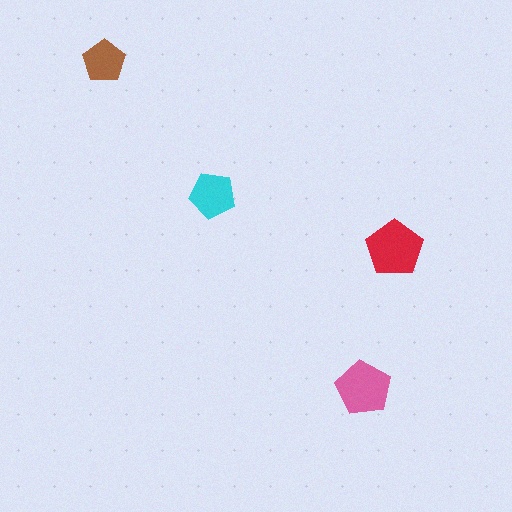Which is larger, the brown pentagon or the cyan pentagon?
The cyan one.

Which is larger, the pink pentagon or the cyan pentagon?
The pink one.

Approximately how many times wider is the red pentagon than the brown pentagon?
About 1.5 times wider.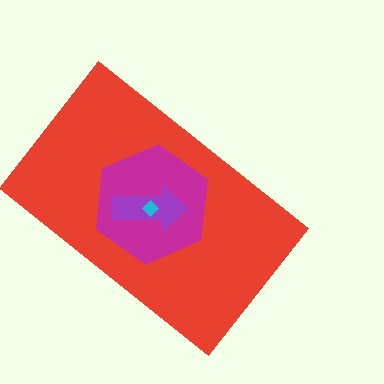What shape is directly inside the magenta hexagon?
The purple arrow.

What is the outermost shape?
The red rectangle.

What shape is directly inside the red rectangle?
The magenta hexagon.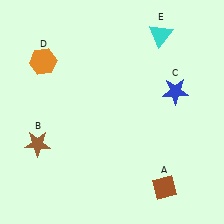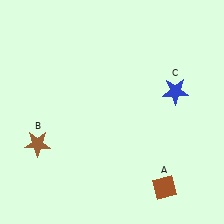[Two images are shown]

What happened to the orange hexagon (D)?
The orange hexagon (D) was removed in Image 2. It was in the top-left area of Image 1.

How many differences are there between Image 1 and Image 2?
There are 2 differences between the two images.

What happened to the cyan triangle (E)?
The cyan triangle (E) was removed in Image 2. It was in the top-right area of Image 1.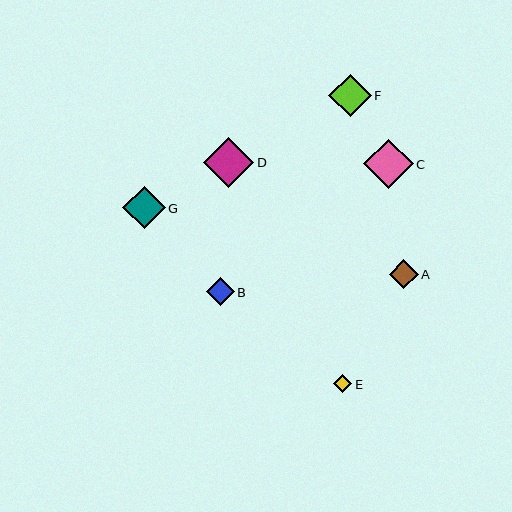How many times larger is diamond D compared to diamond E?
Diamond D is approximately 2.7 times the size of diamond E.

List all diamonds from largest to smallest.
From largest to smallest: D, C, F, G, A, B, E.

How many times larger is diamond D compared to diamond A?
Diamond D is approximately 1.7 times the size of diamond A.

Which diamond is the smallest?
Diamond E is the smallest with a size of approximately 18 pixels.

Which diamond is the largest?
Diamond D is the largest with a size of approximately 50 pixels.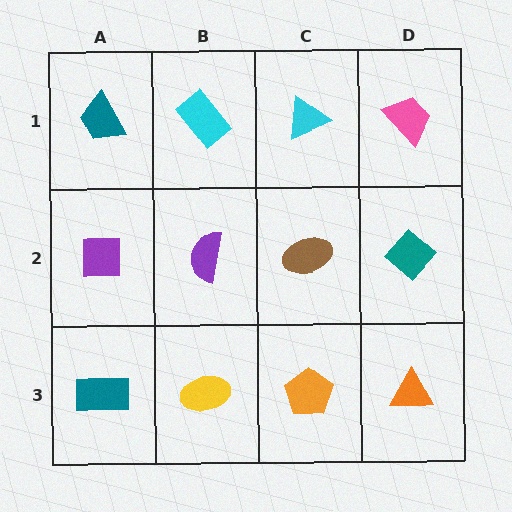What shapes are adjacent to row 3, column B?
A purple semicircle (row 2, column B), a teal rectangle (row 3, column A), an orange pentagon (row 3, column C).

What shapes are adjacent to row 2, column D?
A pink trapezoid (row 1, column D), an orange triangle (row 3, column D), a brown ellipse (row 2, column C).